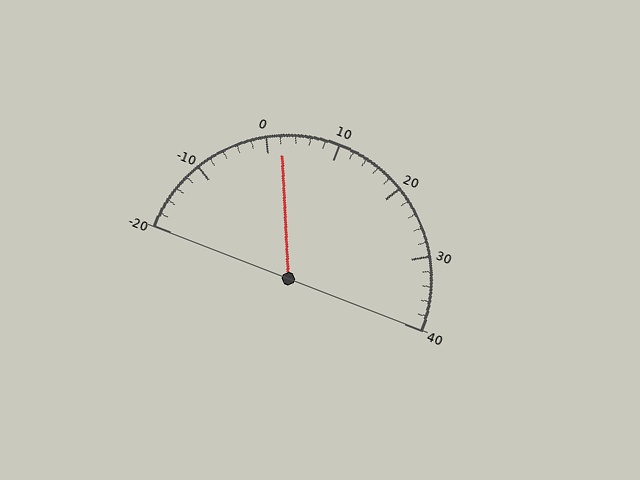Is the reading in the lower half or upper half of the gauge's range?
The reading is in the lower half of the range (-20 to 40).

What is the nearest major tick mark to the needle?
The nearest major tick mark is 0.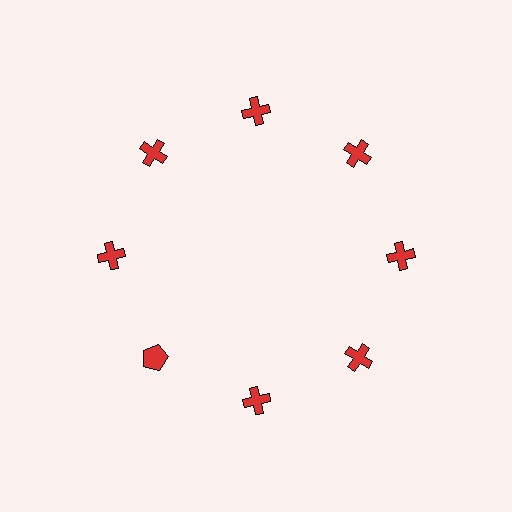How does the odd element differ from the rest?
It has a different shape: pentagon instead of cross.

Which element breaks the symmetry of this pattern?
The red pentagon at roughly the 8 o'clock position breaks the symmetry. All other shapes are red crosses.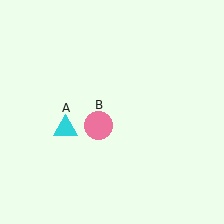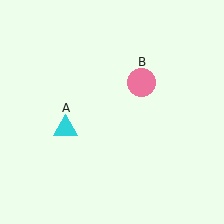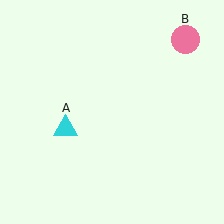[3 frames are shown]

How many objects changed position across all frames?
1 object changed position: pink circle (object B).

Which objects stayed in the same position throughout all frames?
Cyan triangle (object A) remained stationary.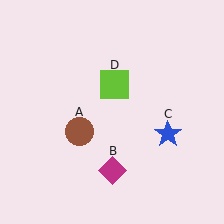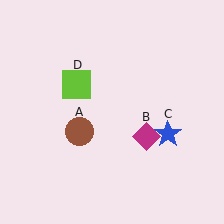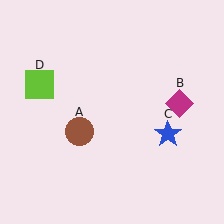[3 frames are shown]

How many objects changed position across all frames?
2 objects changed position: magenta diamond (object B), lime square (object D).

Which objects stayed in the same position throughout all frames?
Brown circle (object A) and blue star (object C) remained stationary.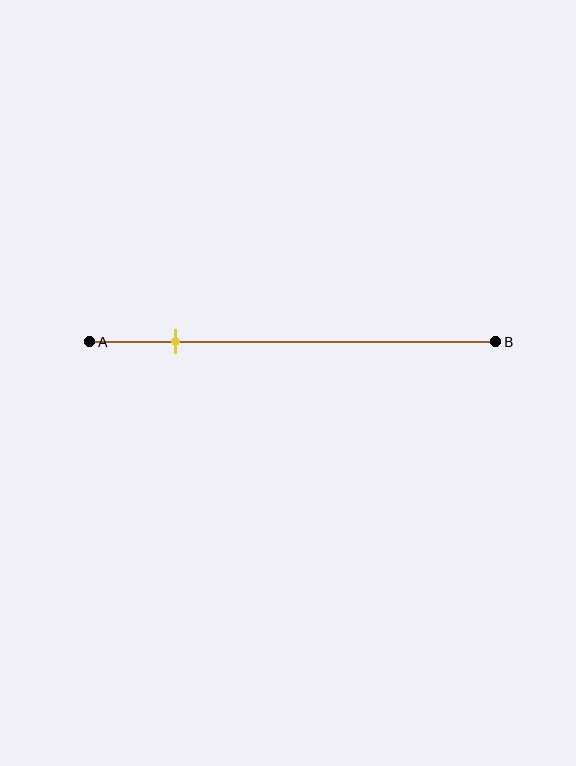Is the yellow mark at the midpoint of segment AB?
No, the mark is at about 20% from A, not at the 50% midpoint.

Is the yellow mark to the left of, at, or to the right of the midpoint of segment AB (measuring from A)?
The yellow mark is to the left of the midpoint of segment AB.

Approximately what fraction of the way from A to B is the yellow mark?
The yellow mark is approximately 20% of the way from A to B.